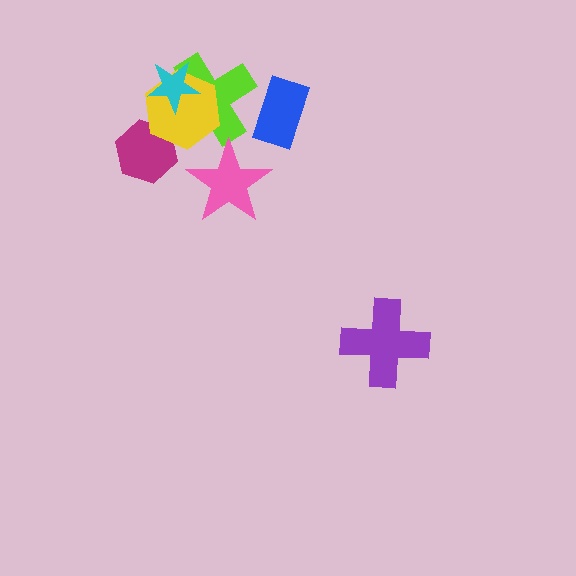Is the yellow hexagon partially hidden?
Yes, it is partially covered by another shape.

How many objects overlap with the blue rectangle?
0 objects overlap with the blue rectangle.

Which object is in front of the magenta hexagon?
The yellow hexagon is in front of the magenta hexagon.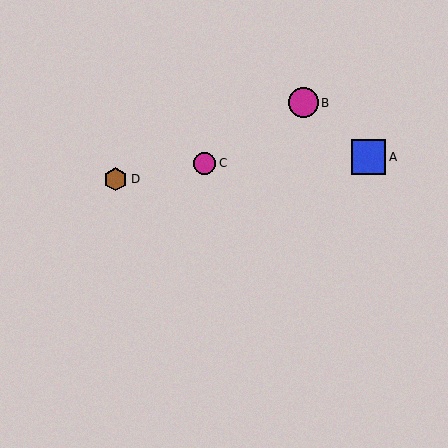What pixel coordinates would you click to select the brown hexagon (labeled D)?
Click at (116, 179) to select the brown hexagon D.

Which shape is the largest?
The blue square (labeled A) is the largest.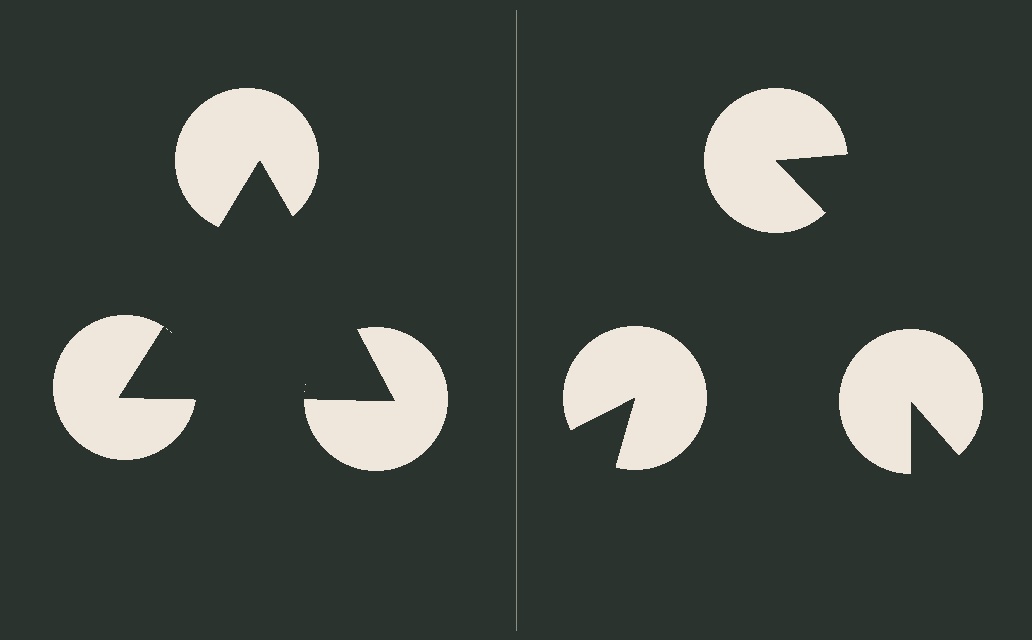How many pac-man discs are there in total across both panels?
6 — 3 on each side.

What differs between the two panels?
The pac-man discs are positioned identically on both sides; only the wedge orientations differ. On the left they align to a triangle; on the right they are misaligned.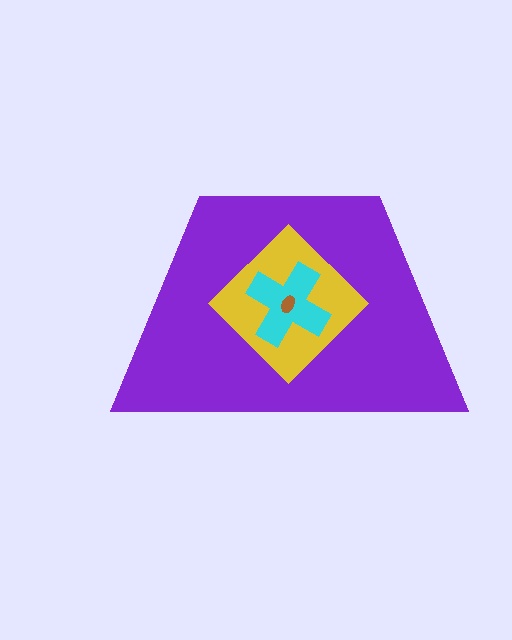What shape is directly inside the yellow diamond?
The cyan cross.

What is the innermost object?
The brown ellipse.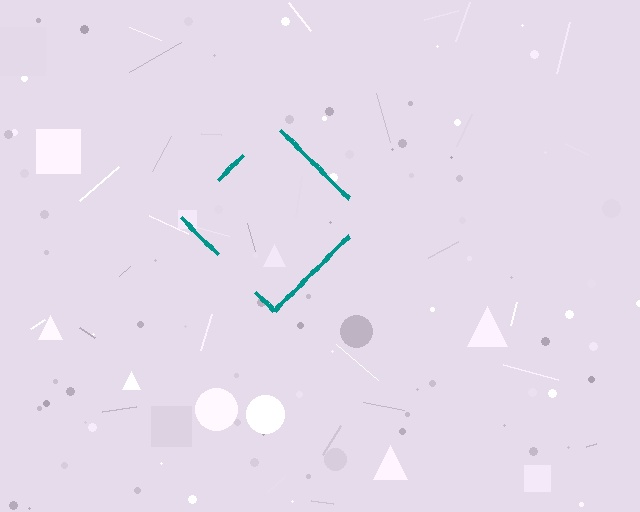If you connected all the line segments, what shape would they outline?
They would outline a diamond.